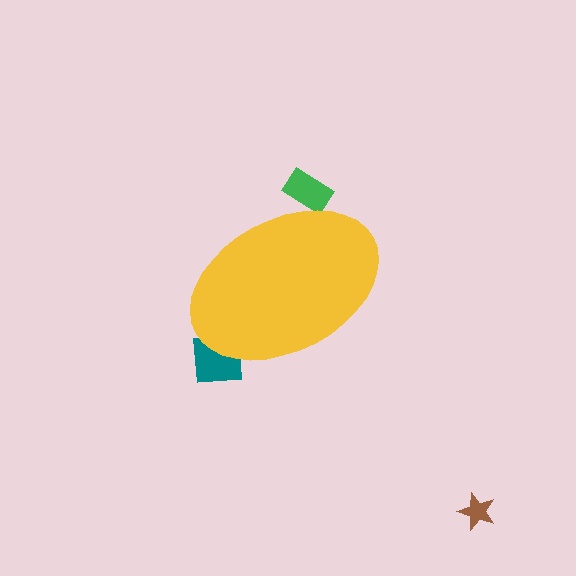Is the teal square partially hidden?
Yes, the teal square is partially hidden behind the yellow ellipse.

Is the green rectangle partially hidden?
Yes, the green rectangle is partially hidden behind the yellow ellipse.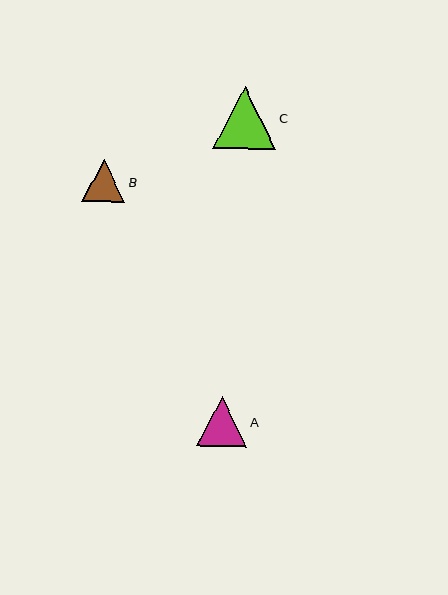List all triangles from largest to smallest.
From largest to smallest: C, A, B.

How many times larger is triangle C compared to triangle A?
Triangle C is approximately 1.2 times the size of triangle A.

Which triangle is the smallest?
Triangle B is the smallest with a size of approximately 43 pixels.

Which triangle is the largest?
Triangle C is the largest with a size of approximately 62 pixels.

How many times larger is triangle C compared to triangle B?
Triangle C is approximately 1.5 times the size of triangle B.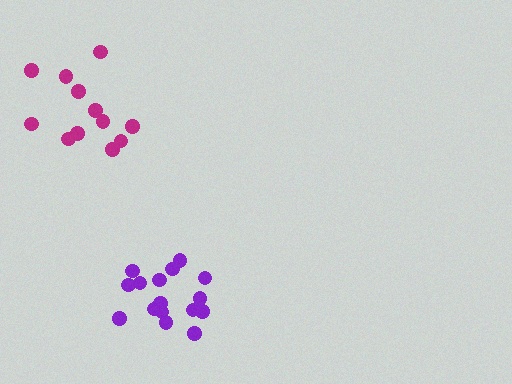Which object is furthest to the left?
The magenta cluster is leftmost.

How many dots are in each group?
Group 1: 16 dots, Group 2: 12 dots (28 total).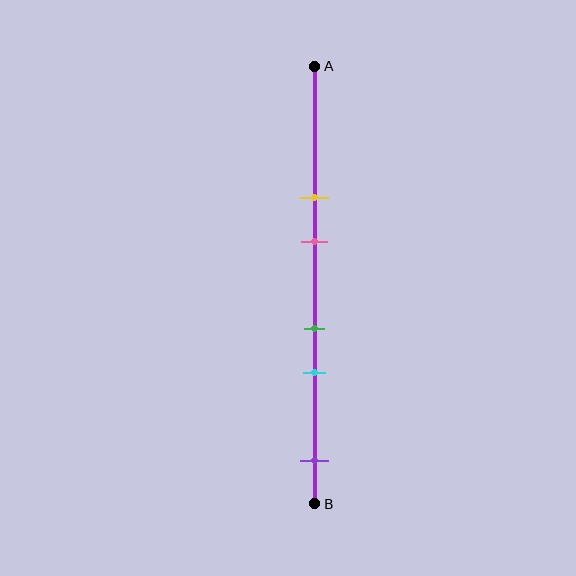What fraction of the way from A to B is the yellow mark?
The yellow mark is approximately 30% (0.3) of the way from A to B.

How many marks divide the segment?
There are 5 marks dividing the segment.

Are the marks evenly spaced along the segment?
No, the marks are not evenly spaced.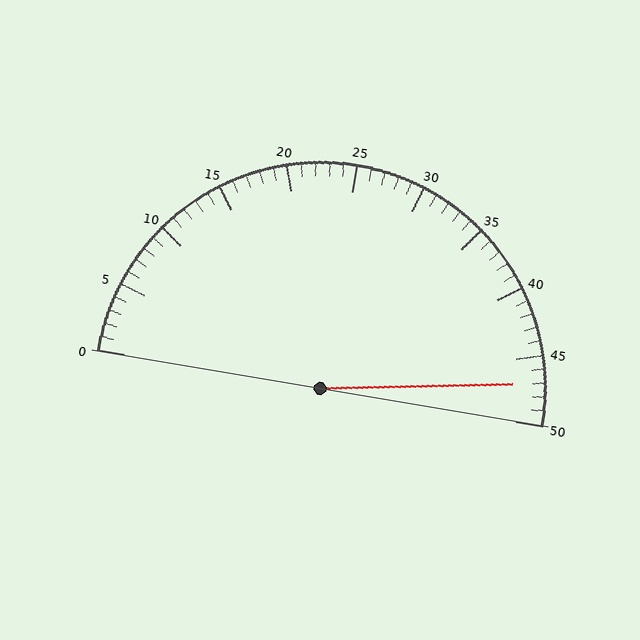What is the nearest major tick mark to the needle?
The nearest major tick mark is 45.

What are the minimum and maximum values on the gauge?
The gauge ranges from 0 to 50.